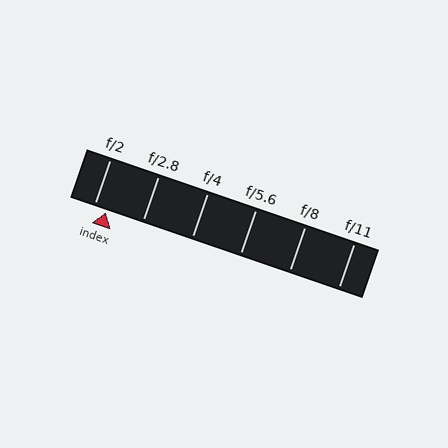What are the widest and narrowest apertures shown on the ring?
The widest aperture shown is f/2 and the narrowest is f/11.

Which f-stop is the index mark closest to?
The index mark is closest to f/2.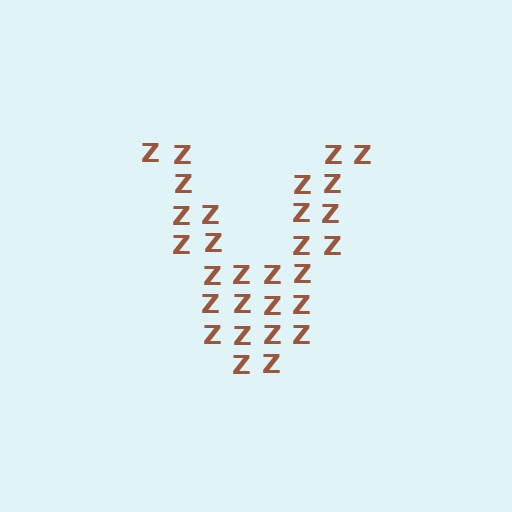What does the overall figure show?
The overall figure shows the letter V.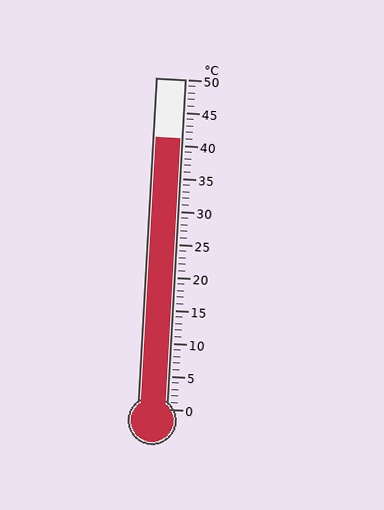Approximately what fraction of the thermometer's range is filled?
The thermometer is filled to approximately 80% of its range.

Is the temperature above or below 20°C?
The temperature is above 20°C.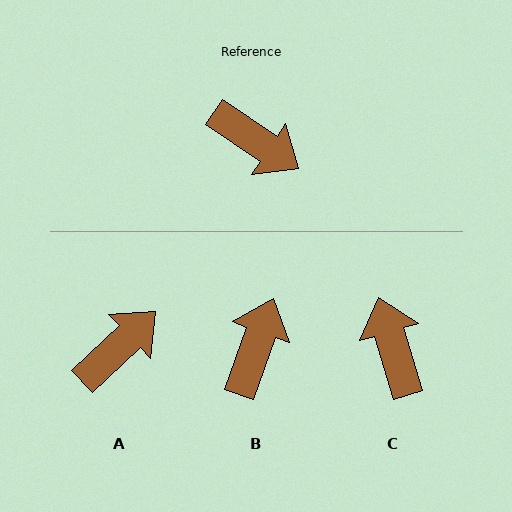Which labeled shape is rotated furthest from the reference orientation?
C, about 141 degrees away.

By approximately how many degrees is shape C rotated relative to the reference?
Approximately 141 degrees counter-clockwise.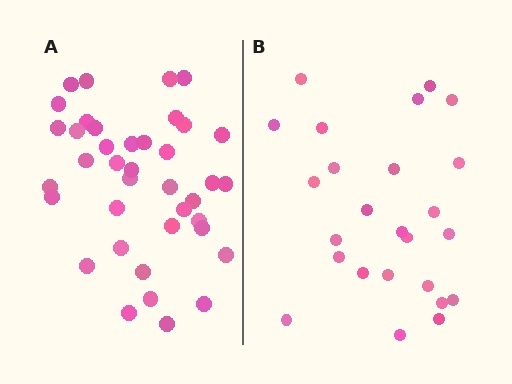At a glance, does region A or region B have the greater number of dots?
Region A (the left region) has more dots.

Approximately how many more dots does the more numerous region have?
Region A has approximately 15 more dots than region B.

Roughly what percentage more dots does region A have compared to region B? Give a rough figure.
About 55% more.